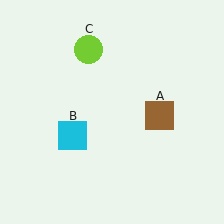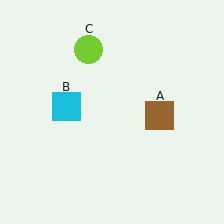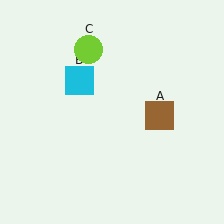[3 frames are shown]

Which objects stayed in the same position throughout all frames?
Brown square (object A) and lime circle (object C) remained stationary.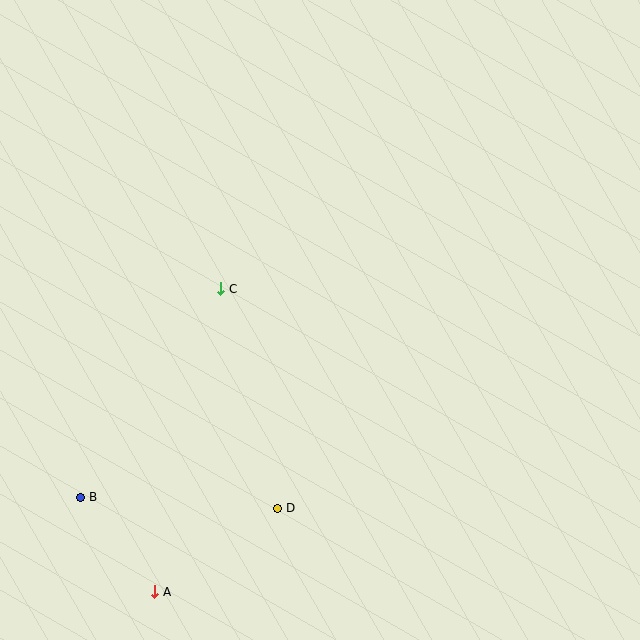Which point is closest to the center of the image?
Point C at (220, 289) is closest to the center.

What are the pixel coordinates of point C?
Point C is at (220, 289).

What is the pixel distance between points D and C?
The distance between D and C is 227 pixels.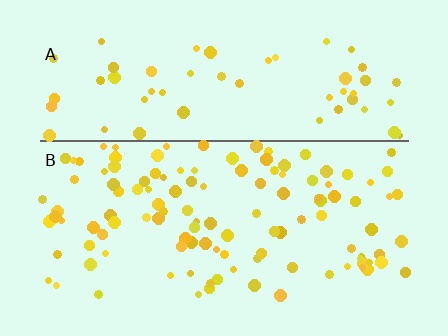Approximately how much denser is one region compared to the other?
Approximately 1.9× — region B over region A.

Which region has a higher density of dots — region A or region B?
B (the bottom).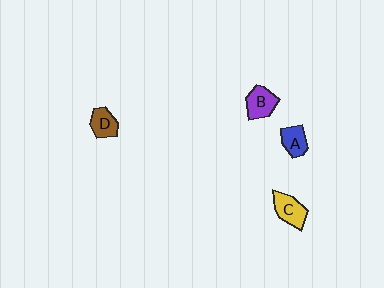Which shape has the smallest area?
Shape A (blue).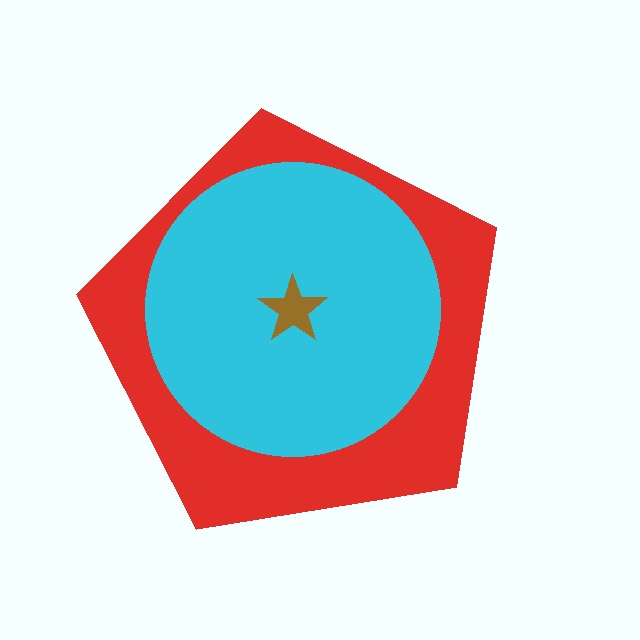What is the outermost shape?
The red pentagon.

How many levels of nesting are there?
3.